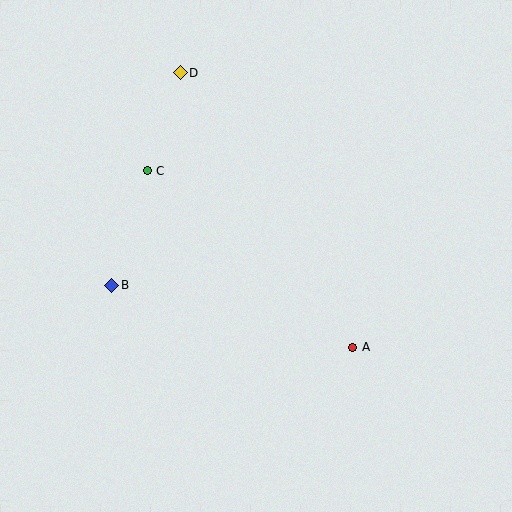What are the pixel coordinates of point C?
Point C is at (147, 171).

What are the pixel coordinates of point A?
Point A is at (353, 347).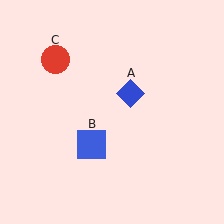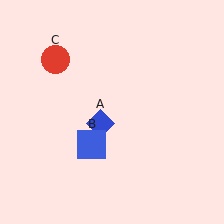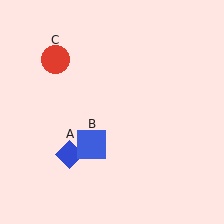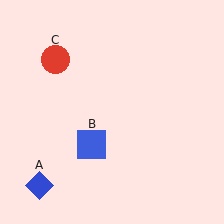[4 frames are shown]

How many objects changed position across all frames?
1 object changed position: blue diamond (object A).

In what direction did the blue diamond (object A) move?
The blue diamond (object A) moved down and to the left.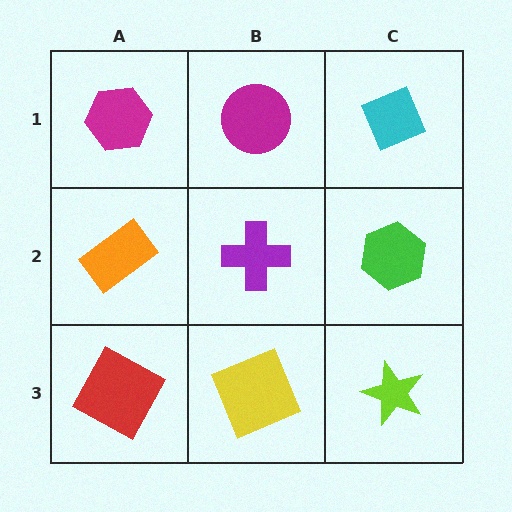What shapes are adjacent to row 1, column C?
A green hexagon (row 2, column C), a magenta circle (row 1, column B).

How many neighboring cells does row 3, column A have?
2.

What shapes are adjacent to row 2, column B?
A magenta circle (row 1, column B), a yellow square (row 3, column B), an orange rectangle (row 2, column A), a green hexagon (row 2, column C).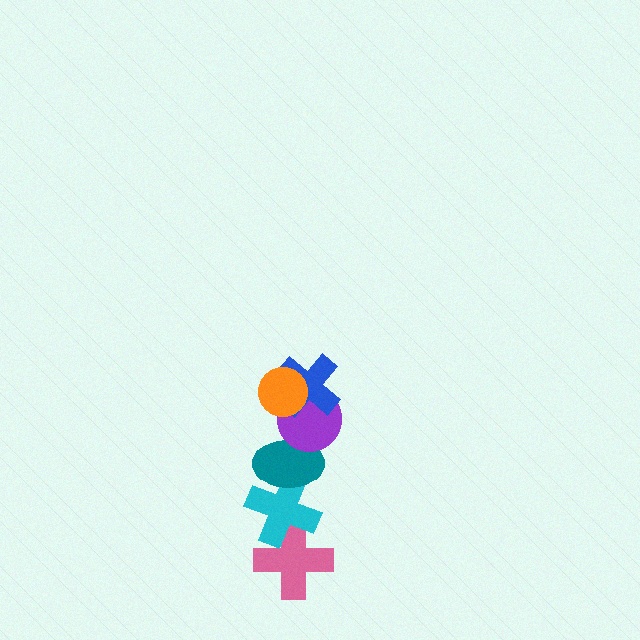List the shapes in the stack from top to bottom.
From top to bottom: the orange circle, the blue cross, the purple circle, the teal ellipse, the cyan cross, the pink cross.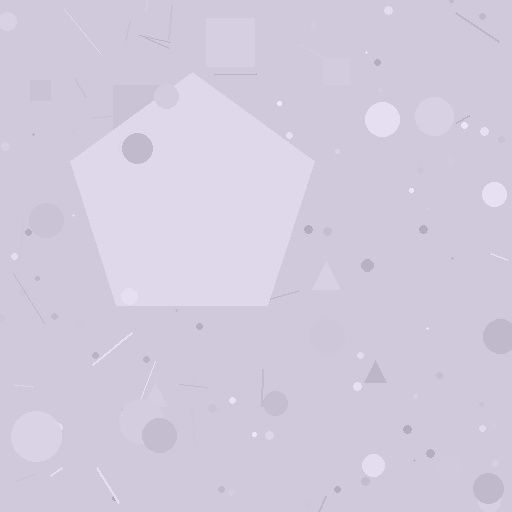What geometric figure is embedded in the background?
A pentagon is embedded in the background.